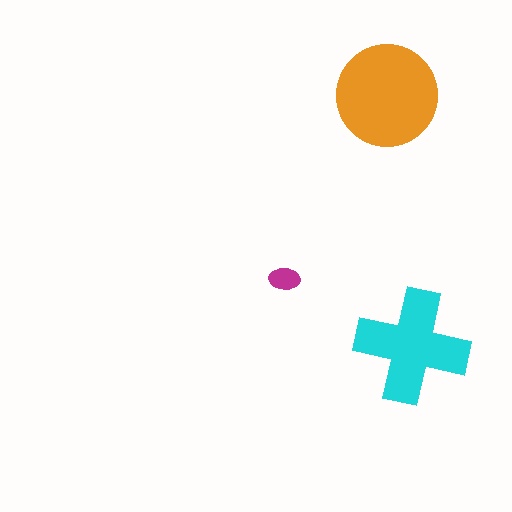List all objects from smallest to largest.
The magenta ellipse, the cyan cross, the orange circle.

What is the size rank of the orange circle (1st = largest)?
1st.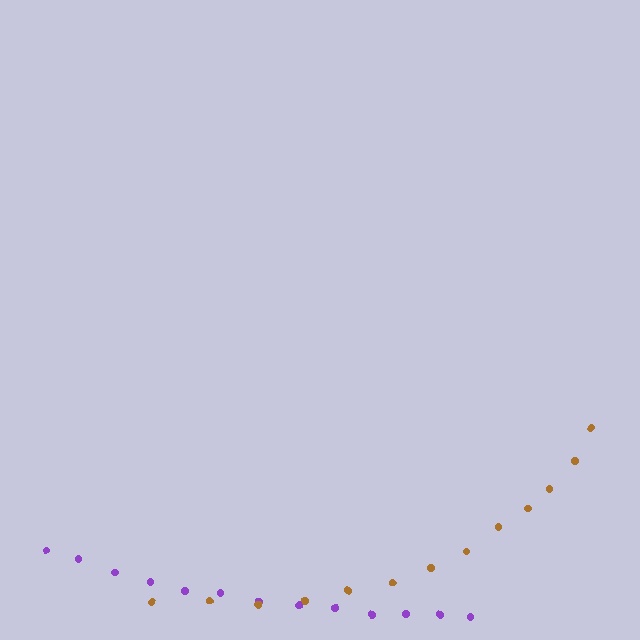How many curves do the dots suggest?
There are 2 distinct paths.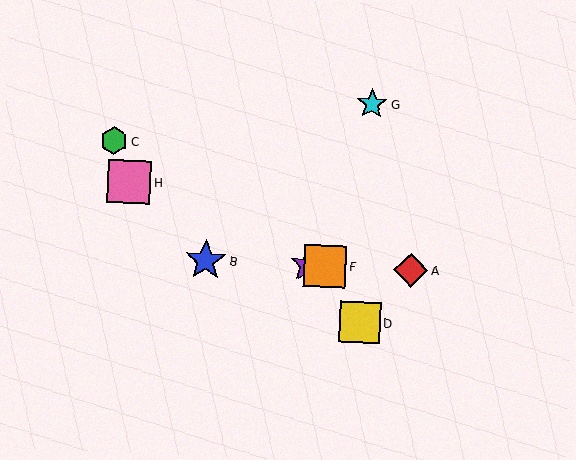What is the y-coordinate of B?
Object B is at y≈261.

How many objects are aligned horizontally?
4 objects (A, B, E, F) are aligned horizontally.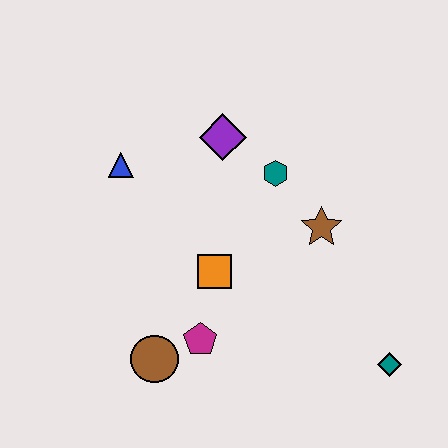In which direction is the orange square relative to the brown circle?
The orange square is above the brown circle.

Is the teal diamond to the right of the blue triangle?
Yes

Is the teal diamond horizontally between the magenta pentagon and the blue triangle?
No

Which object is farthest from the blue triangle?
The teal diamond is farthest from the blue triangle.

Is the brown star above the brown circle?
Yes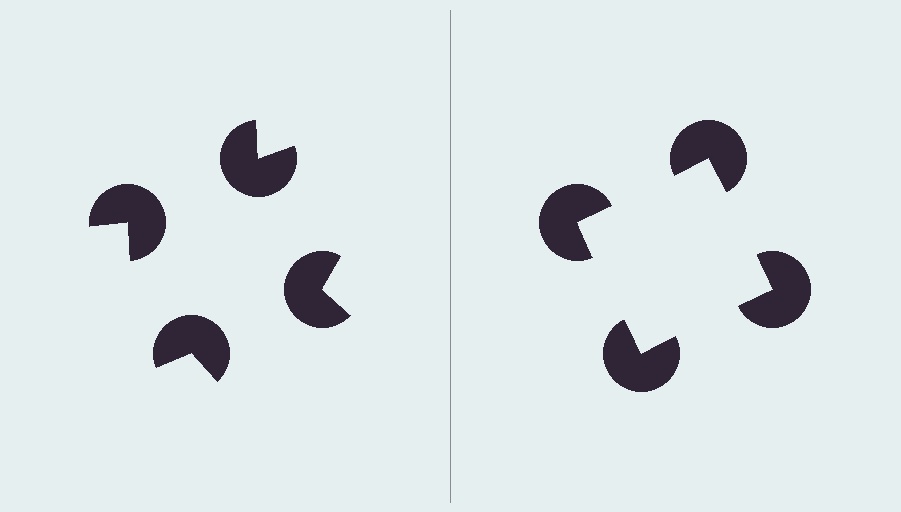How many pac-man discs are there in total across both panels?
8 — 4 on each side.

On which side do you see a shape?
An illusory square appears on the right side. On the left side the wedge cuts are rotated, so no coherent shape forms.